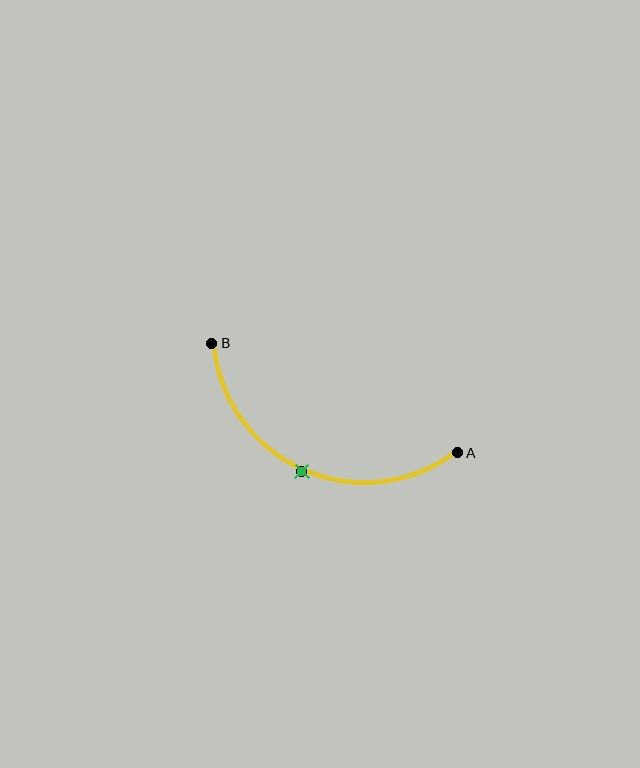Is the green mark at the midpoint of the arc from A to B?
Yes. The green mark lies on the arc at equal arc-length from both A and B — it is the arc midpoint.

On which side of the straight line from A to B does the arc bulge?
The arc bulges below the straight line connecting A and B.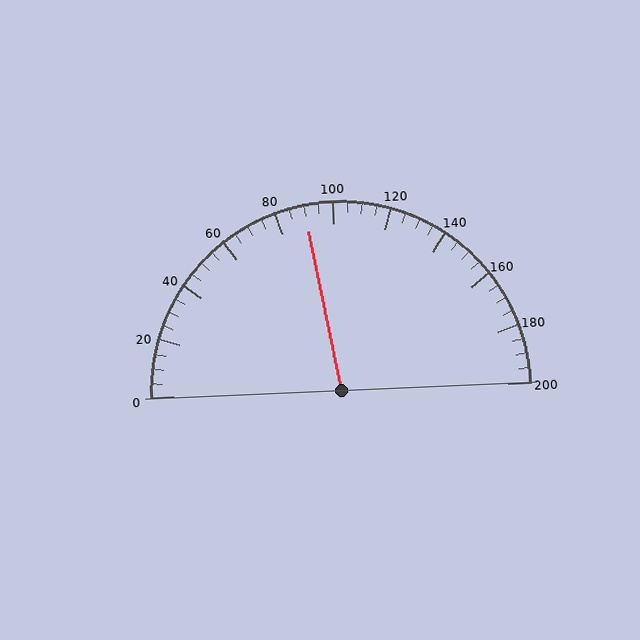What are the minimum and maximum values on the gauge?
The gauge ranges from 0 to 200.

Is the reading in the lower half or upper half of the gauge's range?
The reading is in the lower half of the range (0 to 200).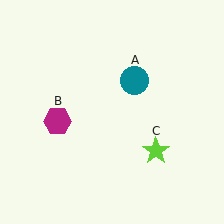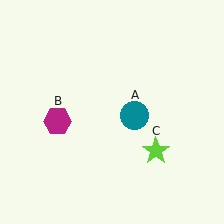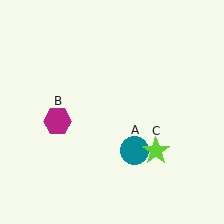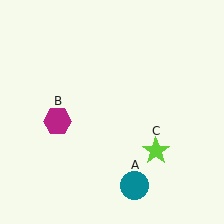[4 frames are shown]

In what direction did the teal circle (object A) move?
The teal circle (object A) moved down.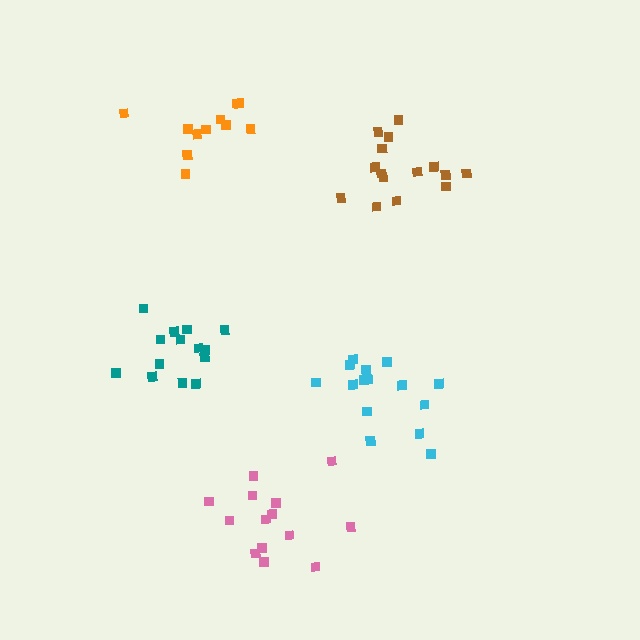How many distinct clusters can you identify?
There are 5 distinct clusters.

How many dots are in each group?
Group 1: 14 dots, Group 2: 14 dots, Group 3: 15 dots, Group 4: 15 dots, Group 5: 11 dots (69 total).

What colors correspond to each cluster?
The clusters are colored: teal, pink, cyan, brown, orange.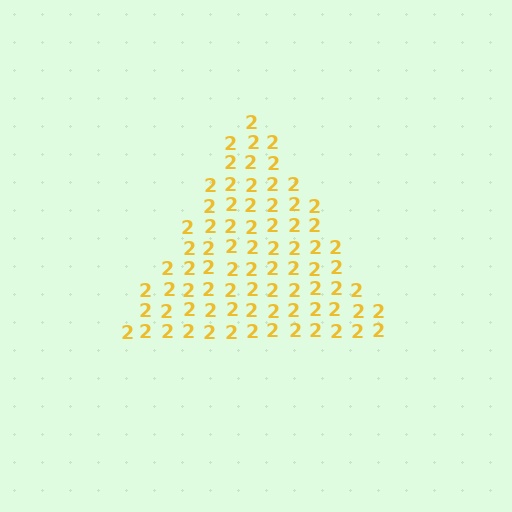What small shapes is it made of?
It is made of small digit 2's.